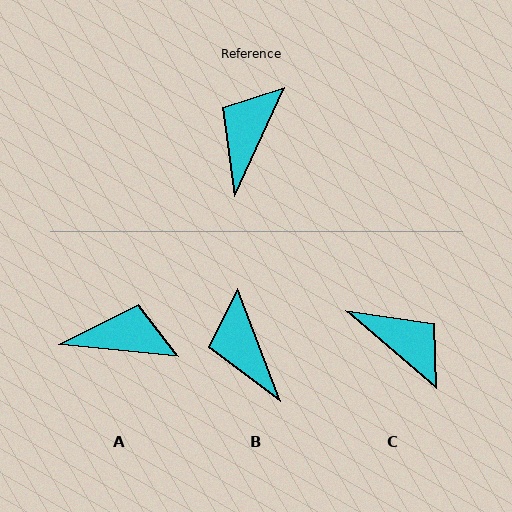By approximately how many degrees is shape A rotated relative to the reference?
Approximately 71 degrees clockwise.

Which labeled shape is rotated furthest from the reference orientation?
C, about 106 degrees away.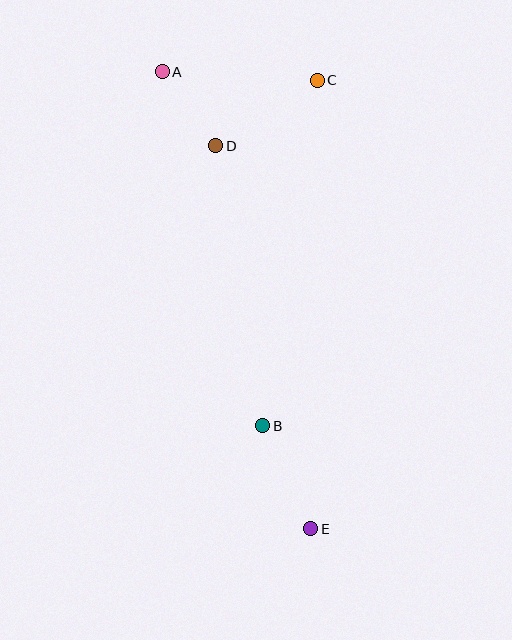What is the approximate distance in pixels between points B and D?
The distance between B and D is approximately 284 pixels.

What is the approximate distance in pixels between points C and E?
The distance between C and E is approximately 449 pixels.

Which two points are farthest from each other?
Points A and E are farthest from each other.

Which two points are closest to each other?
Points A and D are closest to each other.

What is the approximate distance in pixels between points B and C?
The distance between B and C is approximately 349 pixels.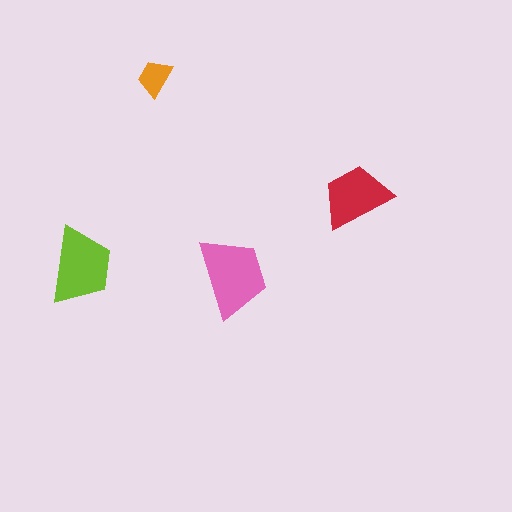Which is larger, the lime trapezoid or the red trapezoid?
The lime one.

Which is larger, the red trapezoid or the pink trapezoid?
The pink one.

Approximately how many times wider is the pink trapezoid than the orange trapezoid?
About 2 times wider.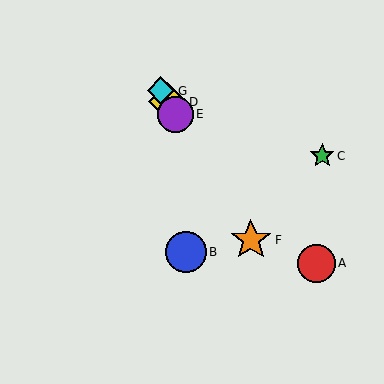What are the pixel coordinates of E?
Object E is at (175, 114).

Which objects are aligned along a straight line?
Objects D, E, F, G are aligned along a straight line.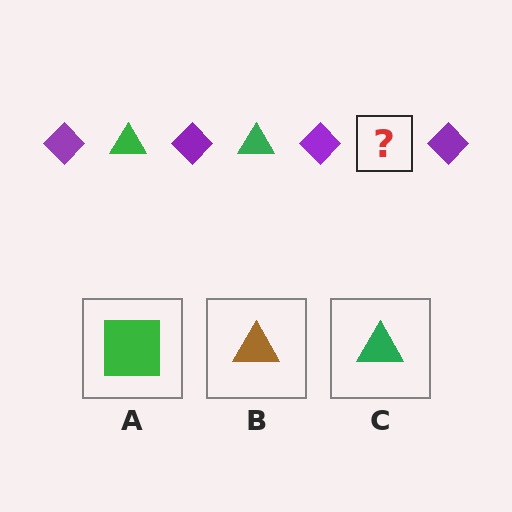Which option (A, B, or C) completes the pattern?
C.